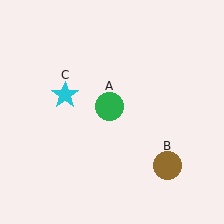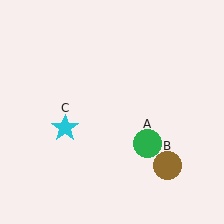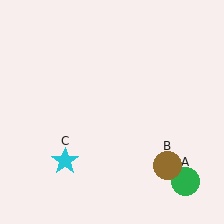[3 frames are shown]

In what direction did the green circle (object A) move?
The green circle (object A) moved down and to the right.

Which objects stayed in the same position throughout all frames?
Brown circle (object B) remained stationary.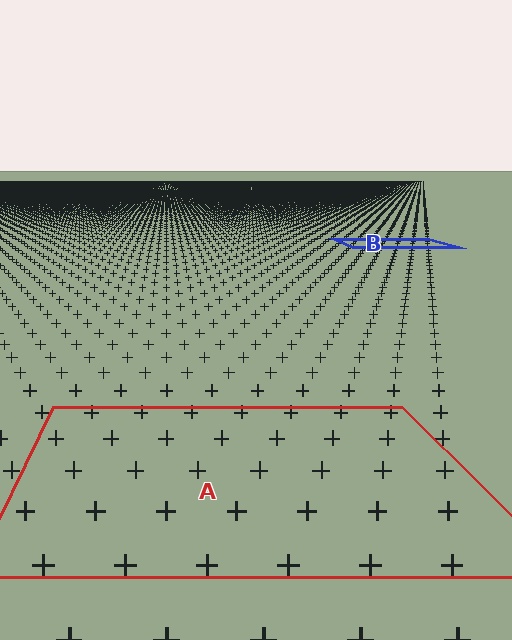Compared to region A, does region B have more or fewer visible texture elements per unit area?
Region B has more texture elements per unit area — they are packed more densely because it is farther away.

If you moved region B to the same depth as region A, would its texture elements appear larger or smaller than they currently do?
They would appear larger. At a closer depth, the same texture elements are projected at a bigger on-screen size.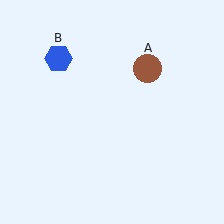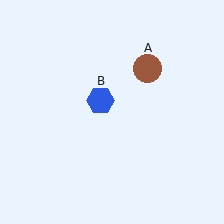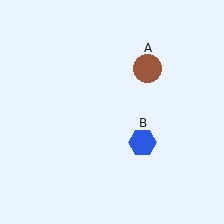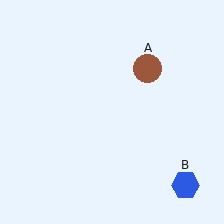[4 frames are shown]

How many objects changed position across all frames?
1 object changed position: blue hexagon (object B).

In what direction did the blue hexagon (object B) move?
The blue hexagon (object B) moved down and to the right.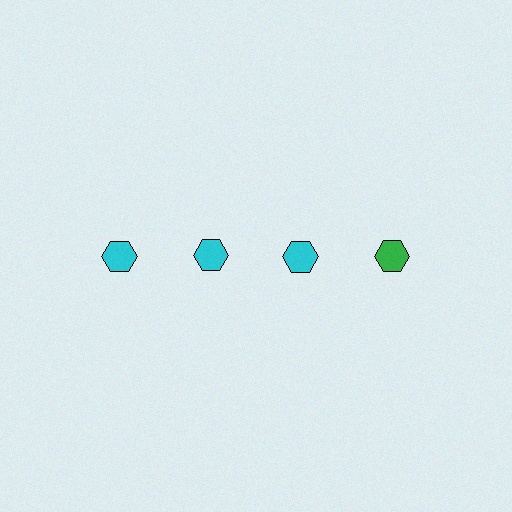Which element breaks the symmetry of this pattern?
The green hexagon in the top row, second from right column breaks the symmetry. All other shapes are cyan hexagons.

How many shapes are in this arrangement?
There are 4 shapes arranged in a grid pattern.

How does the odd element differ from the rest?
It has a different color: green instead of cyan.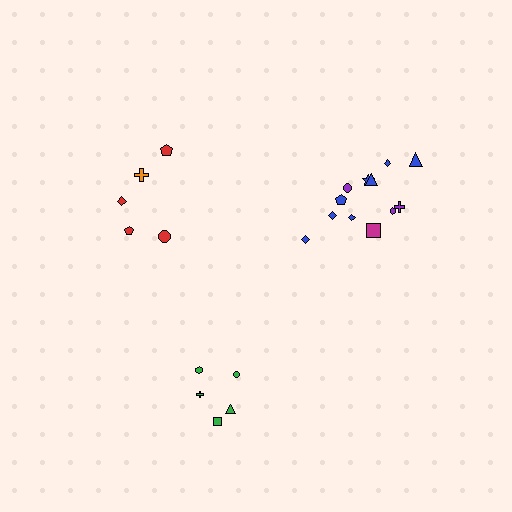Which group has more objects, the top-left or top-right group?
The top-right group.